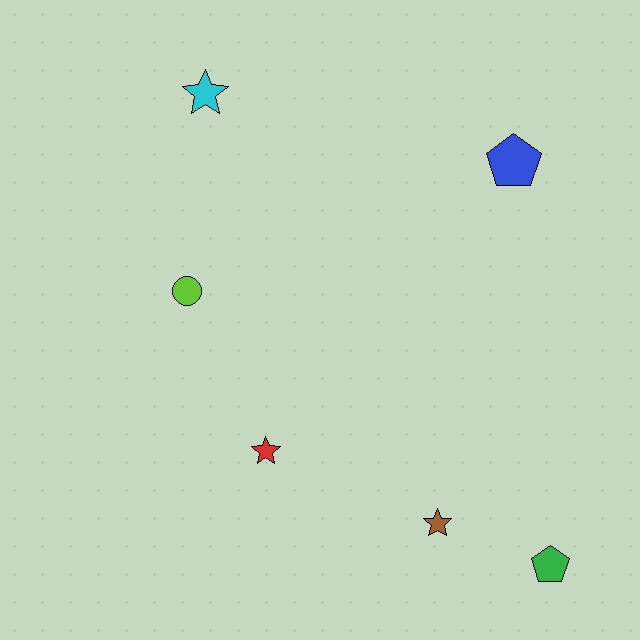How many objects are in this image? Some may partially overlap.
There are 6 objects.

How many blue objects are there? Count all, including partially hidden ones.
There is 1 blue object.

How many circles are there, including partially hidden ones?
There is 1 circle.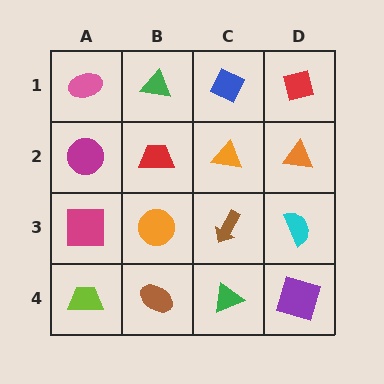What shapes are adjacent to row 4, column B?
An orange circle (row 3, column B), a lime trapezoid (row 4, column A), a green triangle (row 4, column C).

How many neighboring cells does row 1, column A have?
2.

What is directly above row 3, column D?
An orange triangle.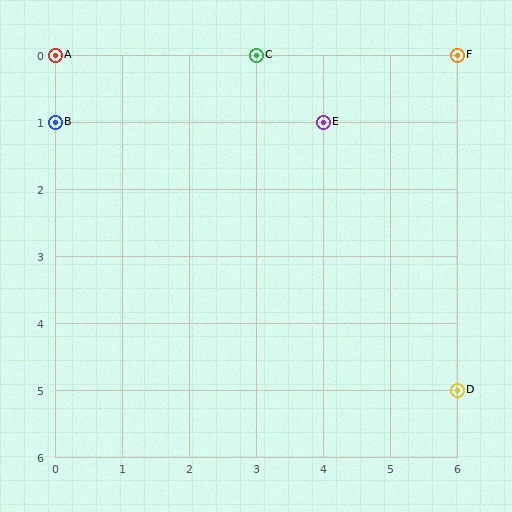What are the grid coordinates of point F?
Point F is at grid coordinates (6, 0).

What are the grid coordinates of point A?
Point A is at grid coordinates (0, 0).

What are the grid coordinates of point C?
Point C is at grid coordinates (3, 0).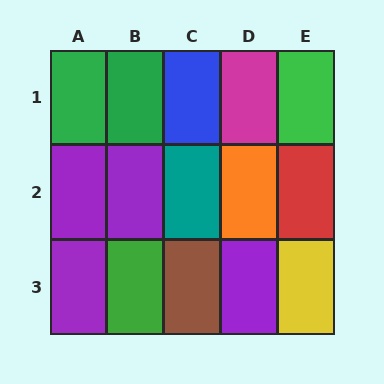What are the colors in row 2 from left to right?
Purple, purple, teal, orange, red.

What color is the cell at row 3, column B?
Green.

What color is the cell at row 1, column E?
Green.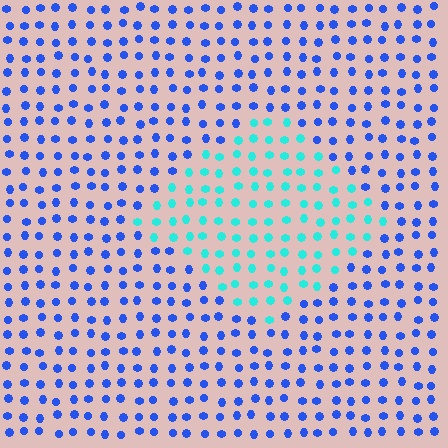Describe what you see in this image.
The image is filled with small blue elements in a uniform arrangement. A diamond-shaped region is visible where the elements are tinted to a slightly different hue, forming a subtle color boundary.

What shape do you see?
I see a diamond.